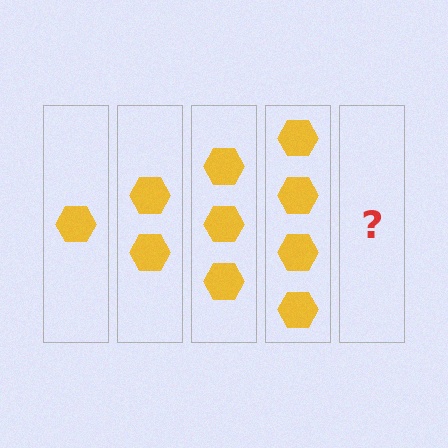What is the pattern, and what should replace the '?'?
The pattern is that each step adds one more hexagon. The '?' should be 5 hexagons.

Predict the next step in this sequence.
The next step is 5 hexagons.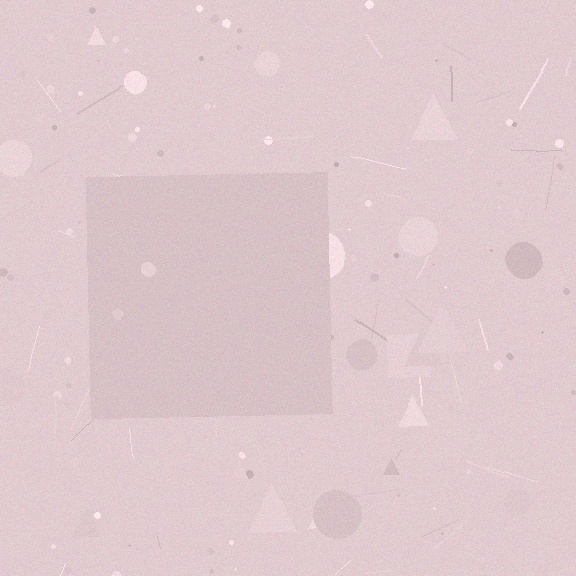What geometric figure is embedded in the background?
A square is embedded in the background.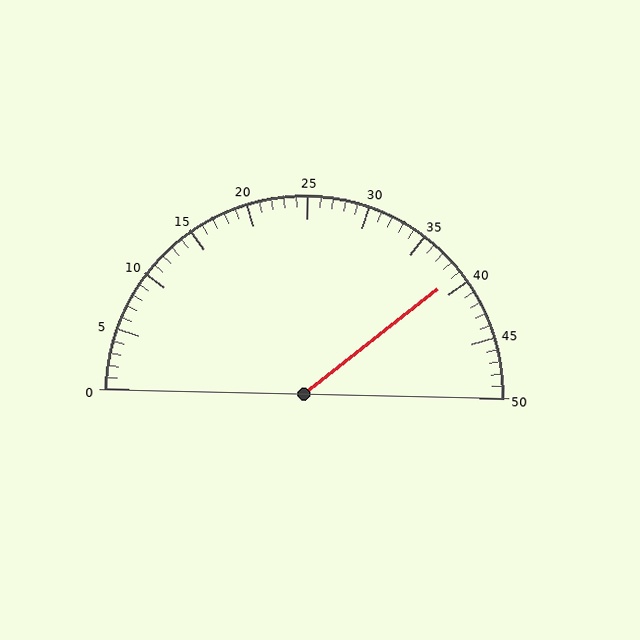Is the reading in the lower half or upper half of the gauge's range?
The reading is in the upper half of the range (0 to 50).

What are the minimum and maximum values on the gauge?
The gauge ranges from 0 to 50.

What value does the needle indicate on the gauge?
The needle indicates approximately 39.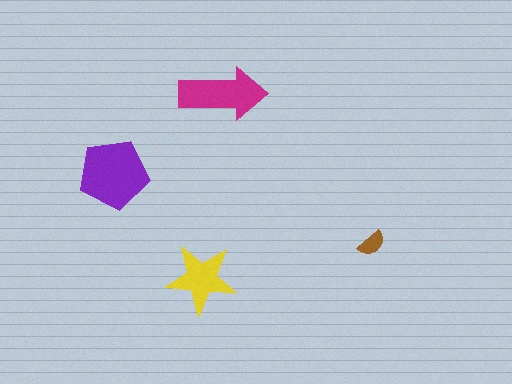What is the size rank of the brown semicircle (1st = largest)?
4th.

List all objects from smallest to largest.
The brown semicircle, the yellow star, the magenta arrow, the purple pentagon.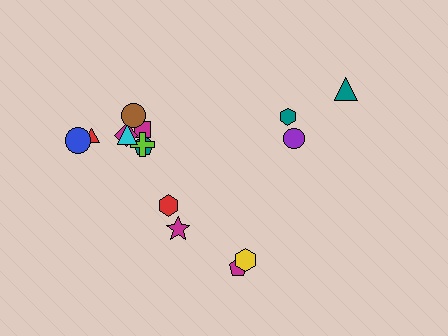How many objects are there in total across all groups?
There are 15 objects.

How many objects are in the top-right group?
There are 3 objects.